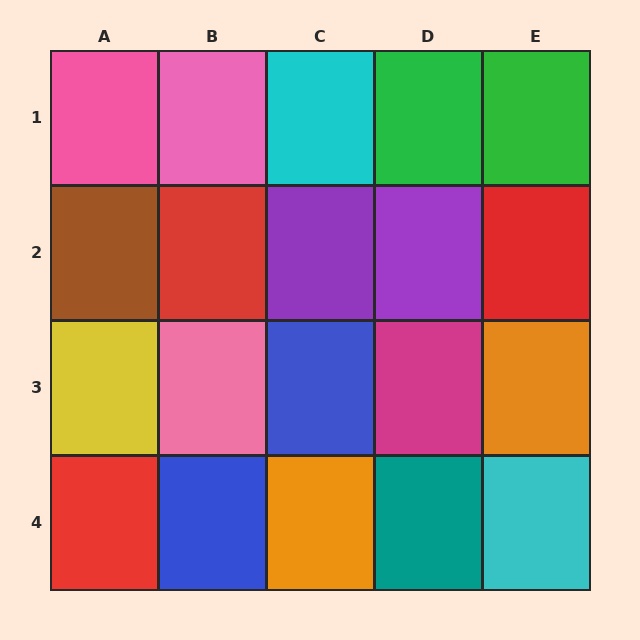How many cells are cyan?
2 cells are cyan.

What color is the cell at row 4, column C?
Orange.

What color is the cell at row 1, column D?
Green.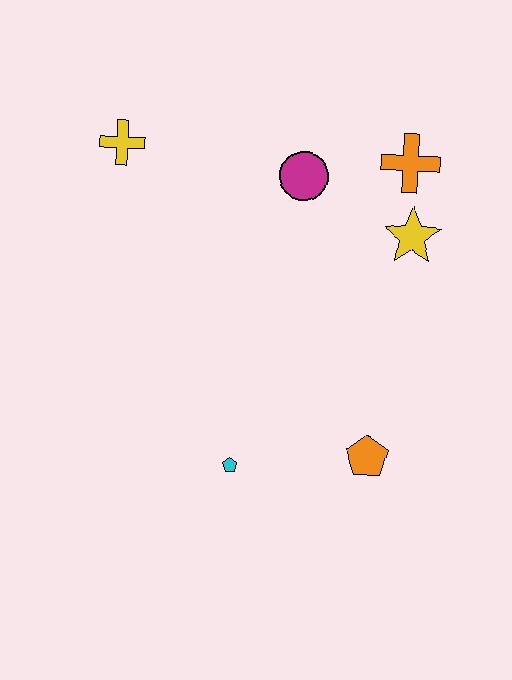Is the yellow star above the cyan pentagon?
Yes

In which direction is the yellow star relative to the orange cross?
The yellow star is below the orange cross.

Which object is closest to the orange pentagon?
The cyan pentagon is closest to the orange pentagon.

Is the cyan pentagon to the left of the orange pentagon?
Yes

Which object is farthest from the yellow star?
The yellow cross is farthest from the yellow star.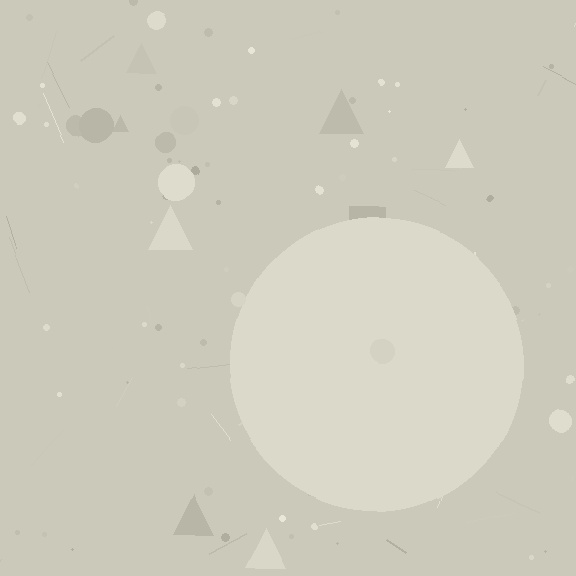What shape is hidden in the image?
A circle is hidden in the image.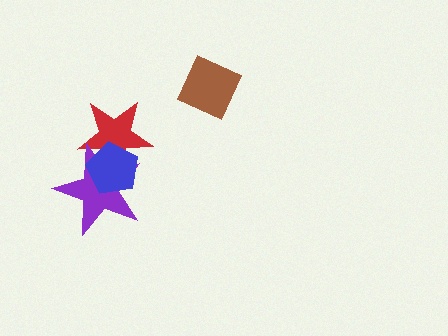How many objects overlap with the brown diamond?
0 objects overlap with the brown diamond.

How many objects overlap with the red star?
2 objects overlap with the red star.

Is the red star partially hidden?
Yes, it is partially covered by another shape.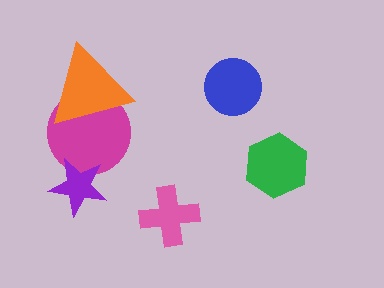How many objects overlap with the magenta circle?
2 objects overlap with the magenta circle.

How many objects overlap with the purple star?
1 object overlaps with the purple star.